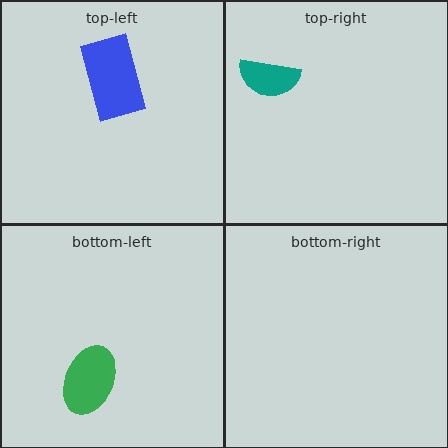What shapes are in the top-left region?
The blue rectangle.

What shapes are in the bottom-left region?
The green ellipse.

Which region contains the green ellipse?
The bottom-left region.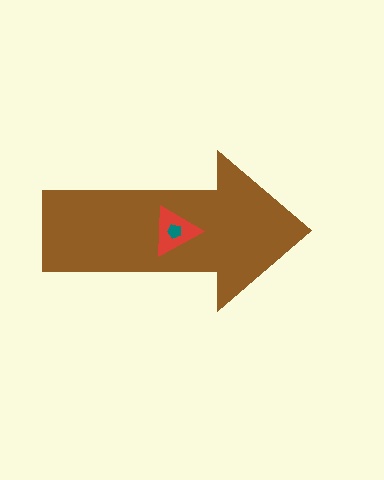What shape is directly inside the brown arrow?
The red triangle.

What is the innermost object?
The teal pentagon.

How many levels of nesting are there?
3.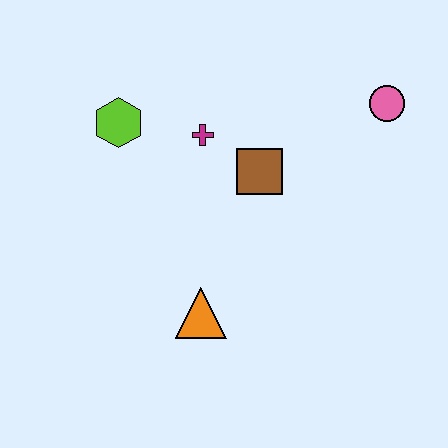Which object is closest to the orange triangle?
The brown square is closest to the orange triangle.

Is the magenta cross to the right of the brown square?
No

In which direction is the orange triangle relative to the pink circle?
The orange triangle is below the pink circle.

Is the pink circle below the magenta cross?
No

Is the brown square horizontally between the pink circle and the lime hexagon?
Yes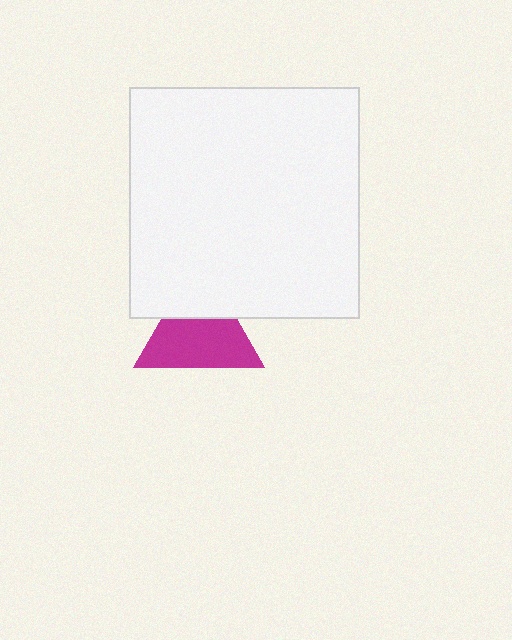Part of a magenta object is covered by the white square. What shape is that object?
It is a triangle.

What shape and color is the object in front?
The object in front is a white square.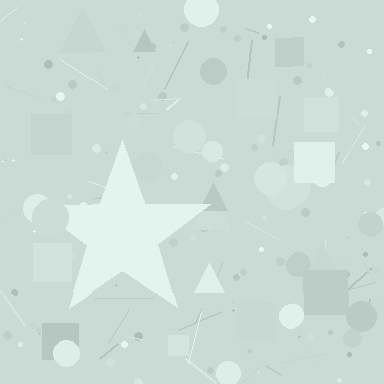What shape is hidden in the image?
A star is hidden in the image.